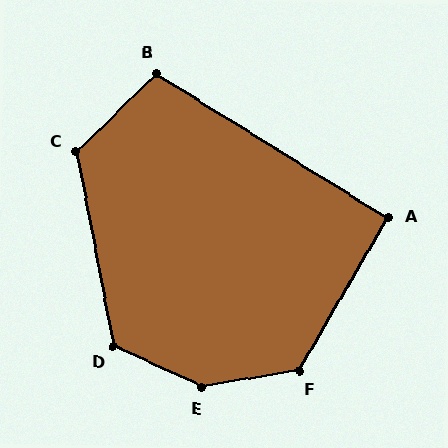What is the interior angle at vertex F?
Approximately 130 degrees (obtuse).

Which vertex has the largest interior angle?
E, at approximately 145 degrees.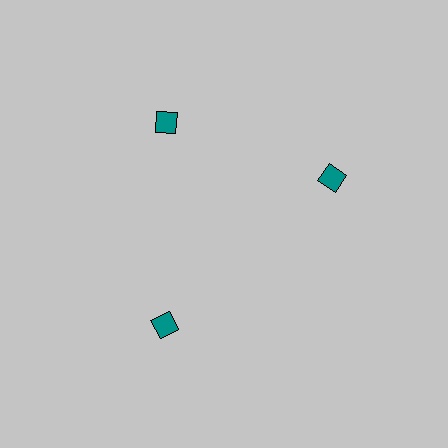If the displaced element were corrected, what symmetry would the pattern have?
It would have 3-fold rotational symmetry — the pattern would map onto itself every 120 degrees.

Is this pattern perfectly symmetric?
No. The 3 teal diamonds are arranged in a ring, but one element near the 3 o'clock position is rotated out of alignment along the ring, breaking the 3-fold rotational symmetry.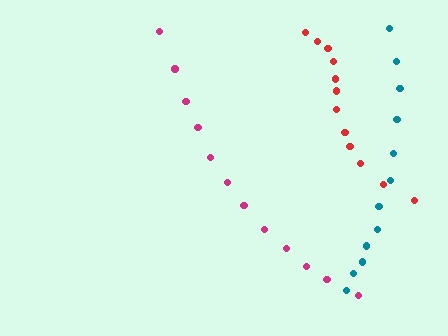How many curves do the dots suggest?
There are 3 distinct paths.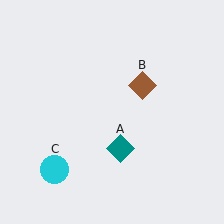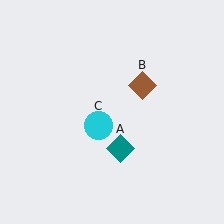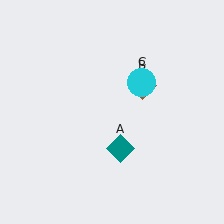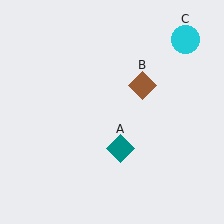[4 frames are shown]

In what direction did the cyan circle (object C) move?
The cyan circle (object C) moved up and to the right.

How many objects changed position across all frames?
1 object changed position: cyan circle (object C).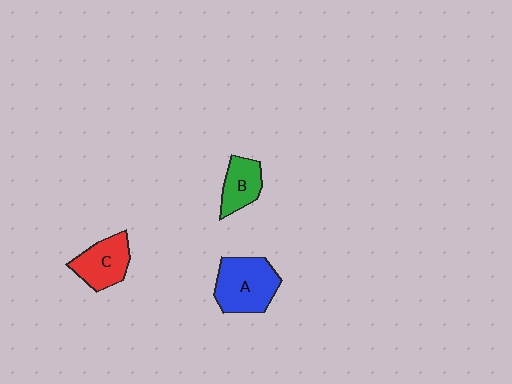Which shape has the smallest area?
Shape B (green).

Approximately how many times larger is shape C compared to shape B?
Approximately 1.2 times.